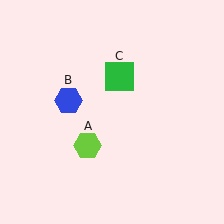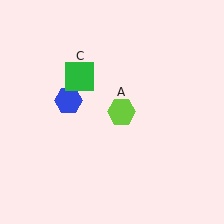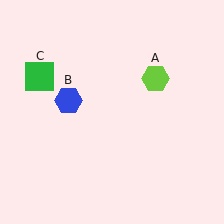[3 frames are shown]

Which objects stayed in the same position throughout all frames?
Blue hexagon (object B) remained stationary.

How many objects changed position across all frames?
2 objects changed position: lime hexagon (object A), green square (object C).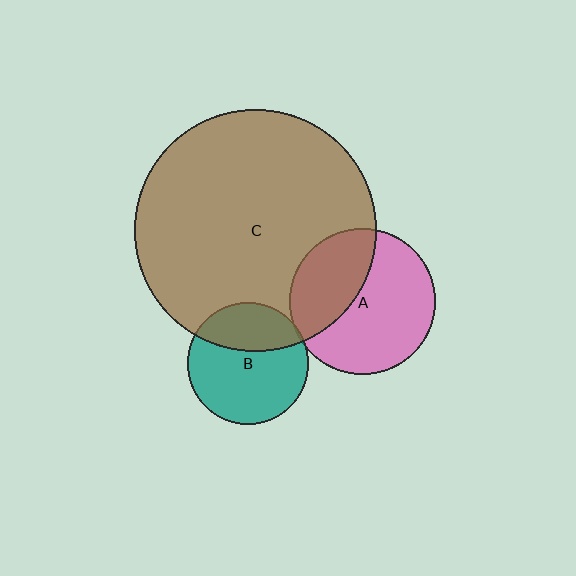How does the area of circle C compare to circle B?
Approximately 4.0 times.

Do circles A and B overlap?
Yes.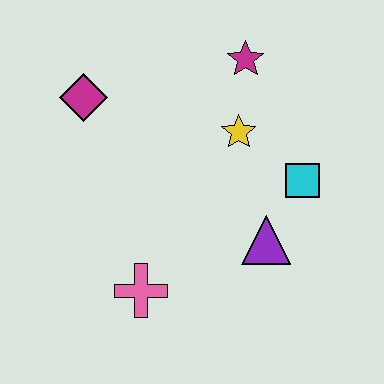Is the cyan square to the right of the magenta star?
Yes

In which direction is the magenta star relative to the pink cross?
The magenta star is above the pink cross.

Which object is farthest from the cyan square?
The magenta diamond is farthest from the cyan square.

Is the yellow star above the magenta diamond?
No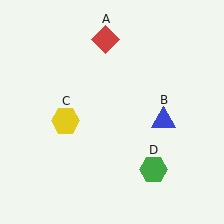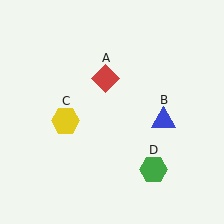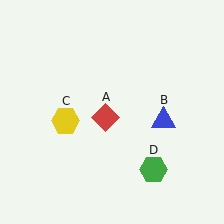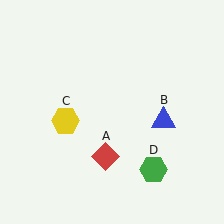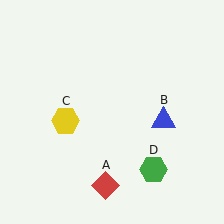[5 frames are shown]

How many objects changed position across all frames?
1 object changed position: red diamond (object A).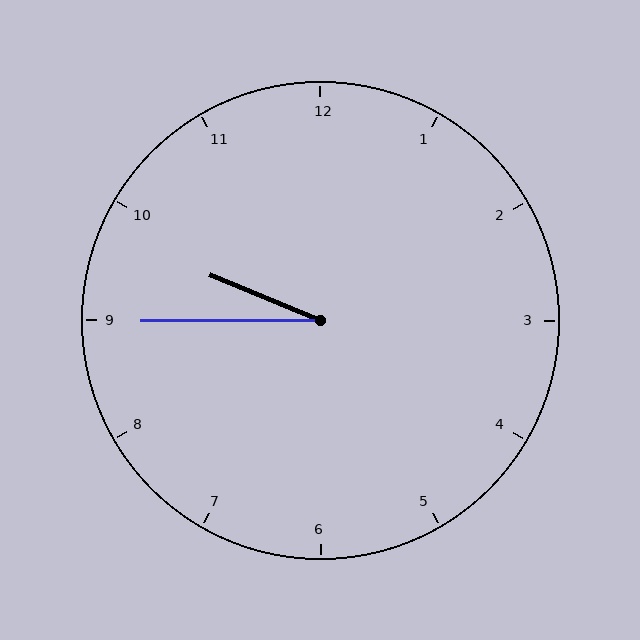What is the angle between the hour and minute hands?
Approximately 22 degrees.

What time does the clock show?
9:45.